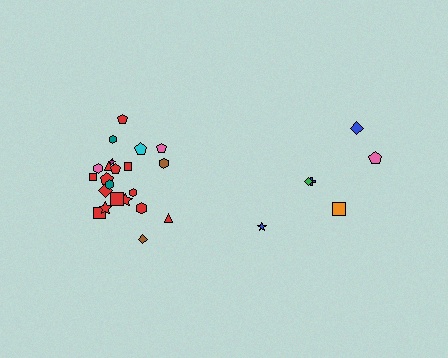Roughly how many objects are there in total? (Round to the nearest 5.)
Roughly 30 objects in total.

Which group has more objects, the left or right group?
The left group.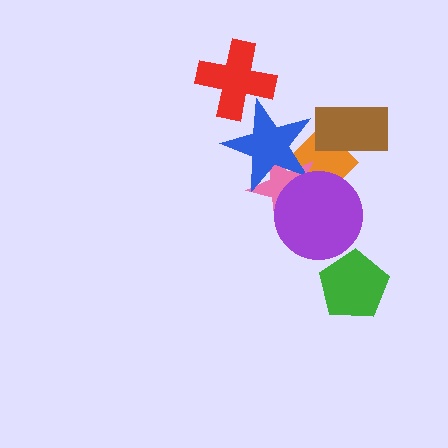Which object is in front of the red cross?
The blue star is in front of the red cross.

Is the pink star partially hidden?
Yes, it is partially covered by another shape.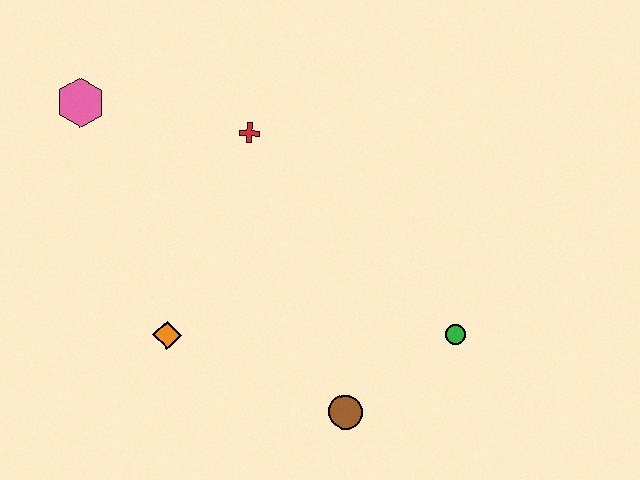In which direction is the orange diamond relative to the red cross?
The orange diamond is below the red cross.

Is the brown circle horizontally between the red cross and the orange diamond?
No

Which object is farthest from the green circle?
The pink hexagon is farthest from the green circle.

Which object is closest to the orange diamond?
The brown circle is closest to the orange diamond.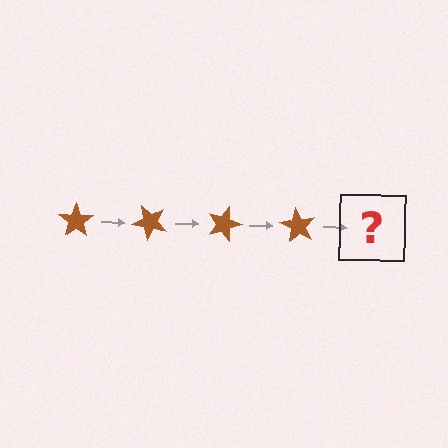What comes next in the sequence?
The next element should be a brown star rotated 180 degrees.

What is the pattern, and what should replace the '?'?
The pattern is that the star rotates 45 degrees each step. The '?' should be a brown star rotated 180 degrees.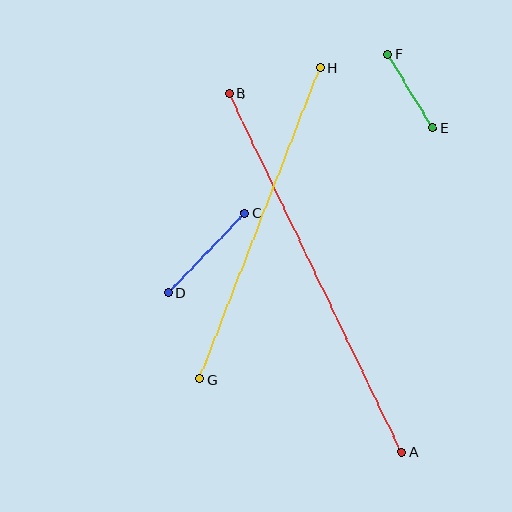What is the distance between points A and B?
The distance is approximately 398 pixels.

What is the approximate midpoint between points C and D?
The midpoint is at approximately (207, 253) pixels.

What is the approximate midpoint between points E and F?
The midpoint is at approximately (411, 91) pixels.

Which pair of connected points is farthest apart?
Points A and B are farthest apart.